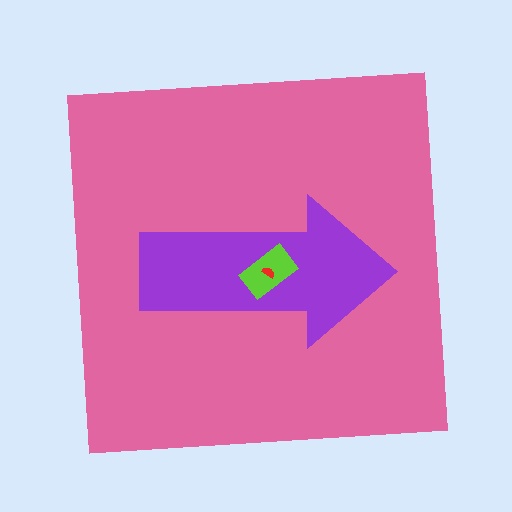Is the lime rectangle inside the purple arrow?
Yes.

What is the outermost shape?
The pink square.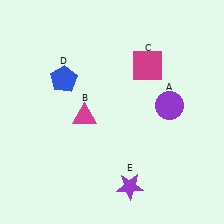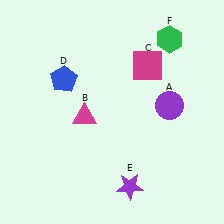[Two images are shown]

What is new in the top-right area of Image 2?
A green hexagon (F) was added in the top-right area of Image 2.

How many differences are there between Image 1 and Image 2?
There is 1 difference between the two images.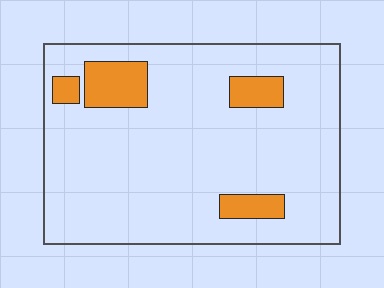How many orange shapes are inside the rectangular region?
4.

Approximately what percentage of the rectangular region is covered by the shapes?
Approximately 10%.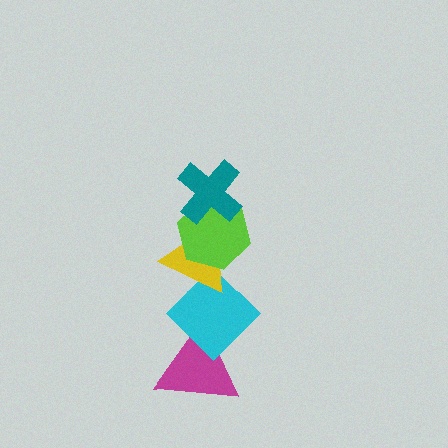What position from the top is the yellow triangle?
The yellow triangle is 3rd from the top.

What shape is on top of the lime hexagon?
The teal cross is on top of the lime hexagon.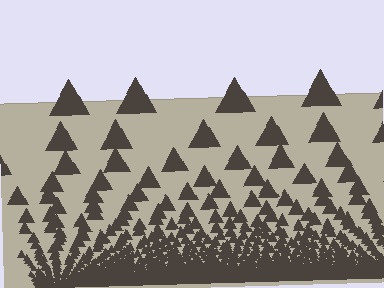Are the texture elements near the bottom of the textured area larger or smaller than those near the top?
Smaller. The gradient is inverted — elements near the bottom are smaller and denser.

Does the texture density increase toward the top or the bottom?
Density increases toward the bottom.